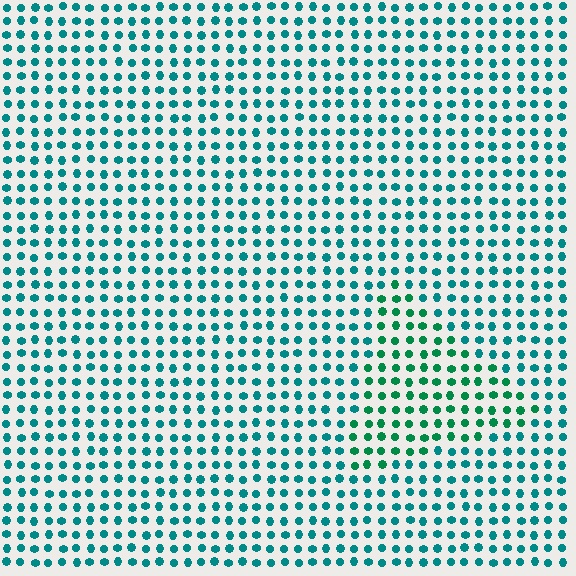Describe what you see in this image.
The image is filled with small teal elements in a uniform arrangement. A triangle-shaped region is visible where the elements are tinted to a slightly different hue, forming a subtle color boundary.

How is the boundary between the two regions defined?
The boundary is defined purely by a slight shift in hue (about 29 degrees). Spacing, size, and orientation are identical on both sides.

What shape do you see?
I see a triangle.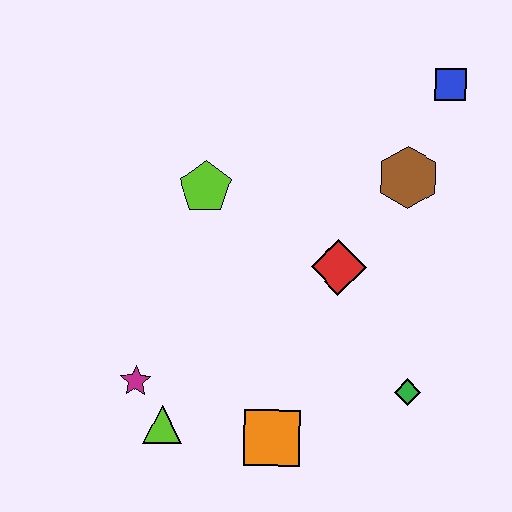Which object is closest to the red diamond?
The brown hexagon is closest to the red diamond.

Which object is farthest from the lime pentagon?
The green diamond is farthest from the lime pentagon.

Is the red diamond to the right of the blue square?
No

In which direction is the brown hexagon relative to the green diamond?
The brown hexagon is above the green diamond.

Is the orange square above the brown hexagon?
No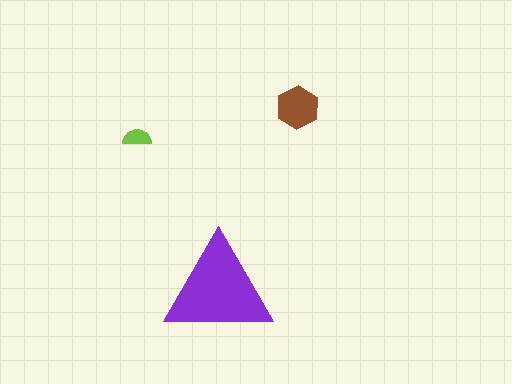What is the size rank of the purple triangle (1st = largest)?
1st.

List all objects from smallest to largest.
The lime semicircle, the brown hexagon, the purple triangle.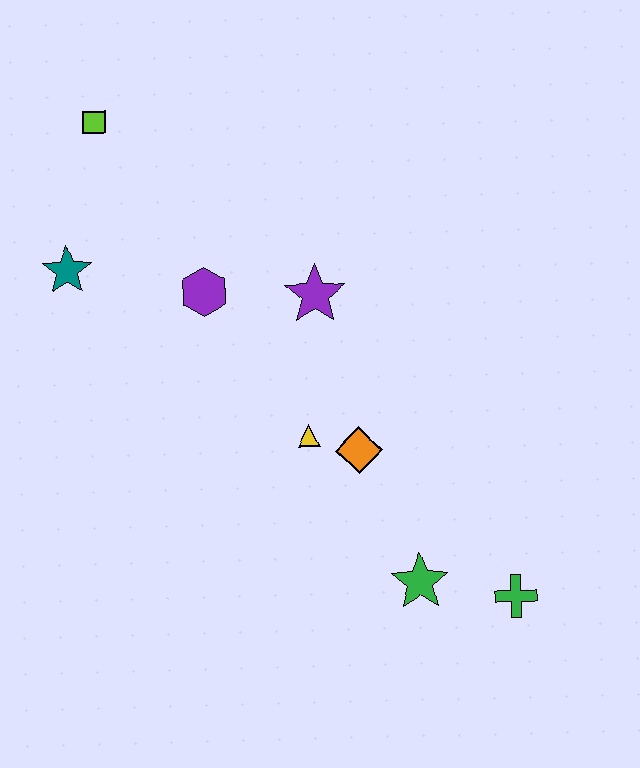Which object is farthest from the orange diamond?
The lime square is farthest from the orange diamond.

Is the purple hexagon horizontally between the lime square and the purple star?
Yes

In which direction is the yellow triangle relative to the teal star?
The yellow triangle is to the right of the teal star.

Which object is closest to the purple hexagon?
The purple star is closest to the purple hexagon.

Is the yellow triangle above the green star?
Yes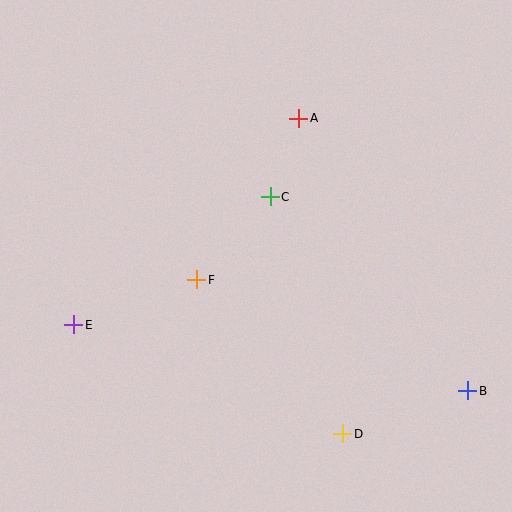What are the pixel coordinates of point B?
Point B is at (468, 391).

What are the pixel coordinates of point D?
Point D is at (343, 434).